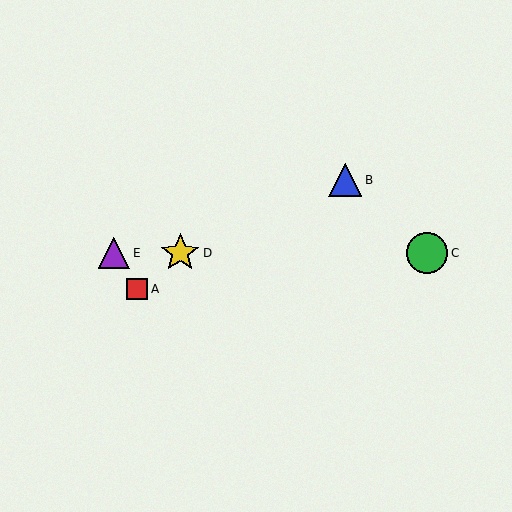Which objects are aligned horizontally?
Objects C, D, E are aligned horizontally.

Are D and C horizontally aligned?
Yes, both are at y≈253.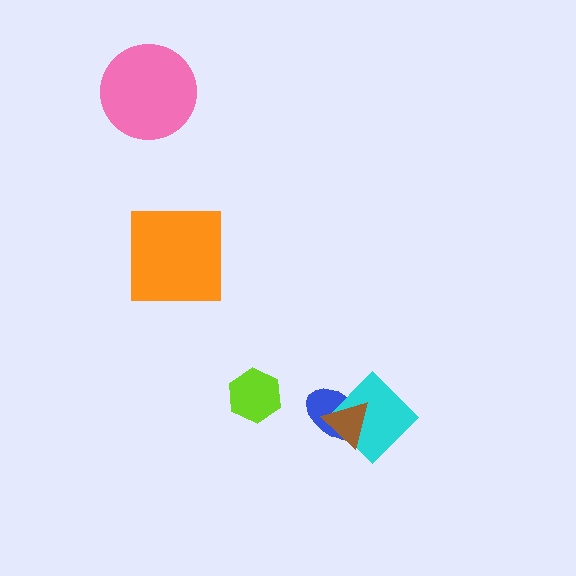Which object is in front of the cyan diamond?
The brown triangle is in front of the cyan diamond.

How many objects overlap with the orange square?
0 objects overlap with the orange square.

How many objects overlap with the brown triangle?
2 objects overlap with the brown triangle.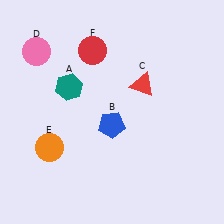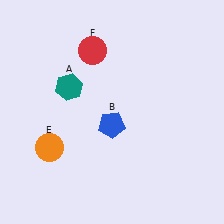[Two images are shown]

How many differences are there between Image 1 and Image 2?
There are 2 differences between the two images.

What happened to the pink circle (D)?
The pink circle (D) was removed in Image 2. It was in the top-left area of Image 1.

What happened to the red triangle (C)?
The red triangle (C) was removed in Image 2. It was in the top-right area of Image 1.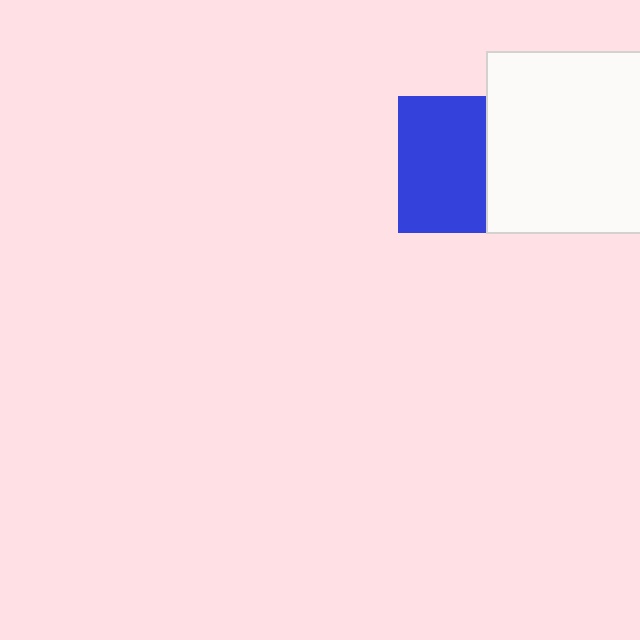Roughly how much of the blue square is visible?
About half of it is visible (roughly 64%).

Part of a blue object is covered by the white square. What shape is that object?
It is a square.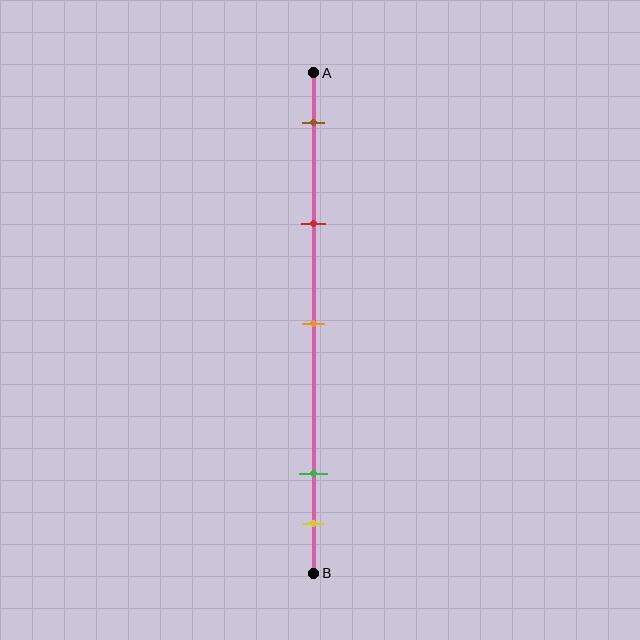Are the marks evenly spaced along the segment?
No, the marks are not evenly spaced.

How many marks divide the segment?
There are 5 marks dividing the segment.